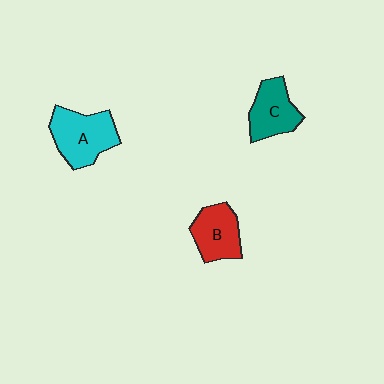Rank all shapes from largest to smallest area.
From largest to smallest: A (cyan), C (teal), B (red).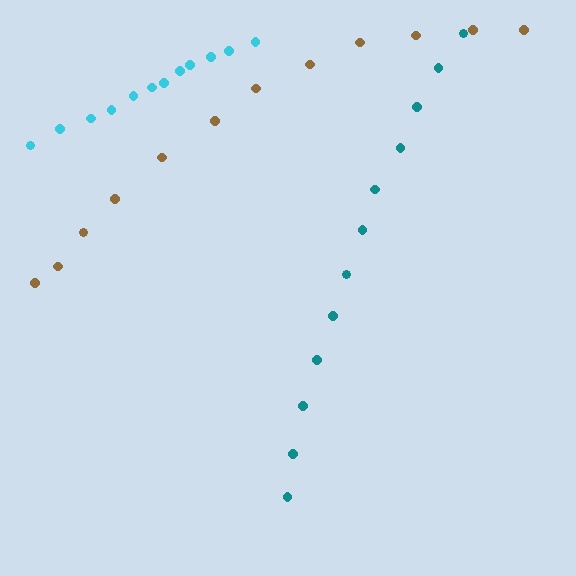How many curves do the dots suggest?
There are 3 distinct paths.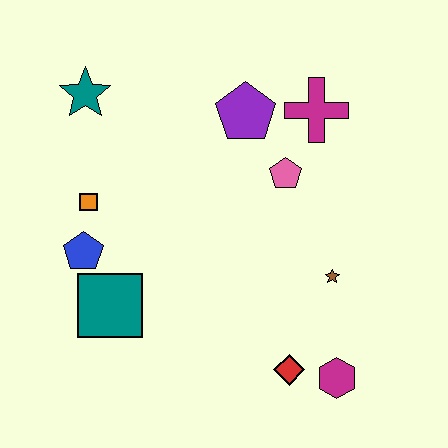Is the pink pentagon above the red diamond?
Yes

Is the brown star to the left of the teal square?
No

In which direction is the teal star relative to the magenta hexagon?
The teal star is above the magenta hexagon.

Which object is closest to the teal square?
The blue pentagon is closest to the teal square.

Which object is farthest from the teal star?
The magenta hexagon is farthest from the teal star.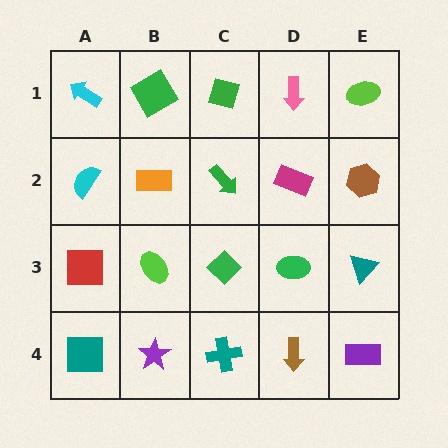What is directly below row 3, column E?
A purple rectangle.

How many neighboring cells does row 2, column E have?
3.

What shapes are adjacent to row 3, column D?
A magenta rectangle (row 2, column D), a brown arrow (row 4, column D), a green diamond (row 3, column C), a teal triangle (row 3, column E).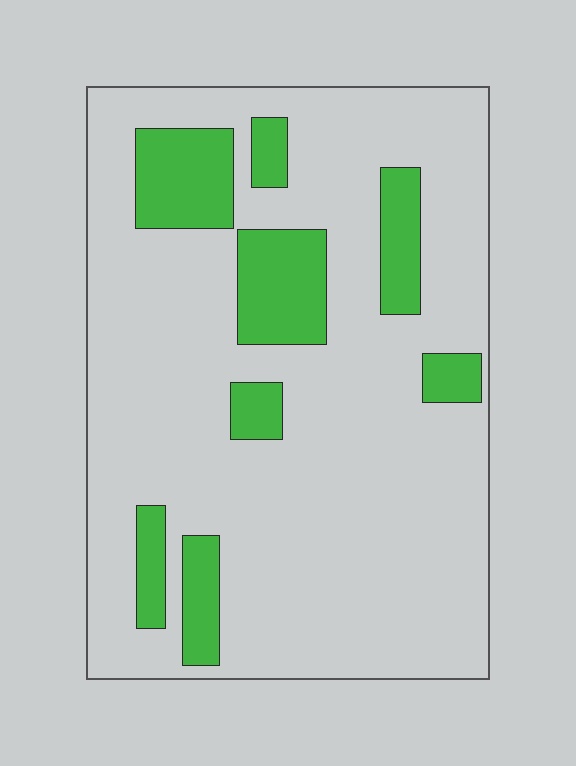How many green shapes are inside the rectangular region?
8.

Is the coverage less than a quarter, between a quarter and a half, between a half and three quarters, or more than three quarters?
Less than a quarter.